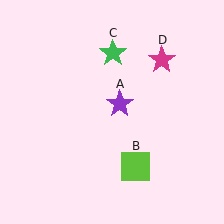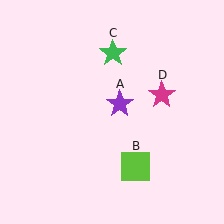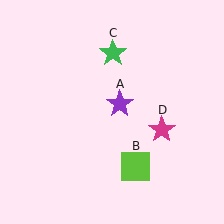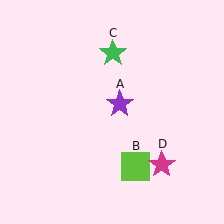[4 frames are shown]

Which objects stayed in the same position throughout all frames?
Purple star (object A) and lime square (object B) and green star (object C) remained stationary.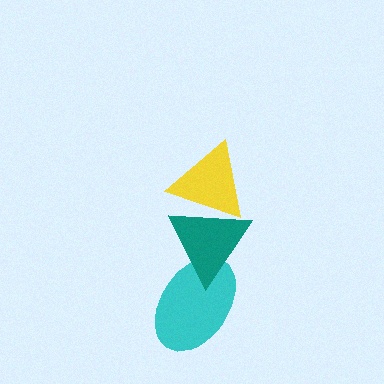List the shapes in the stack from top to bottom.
From top to bottom: the yellow triangle, the teal triangle, the cyan ellipse.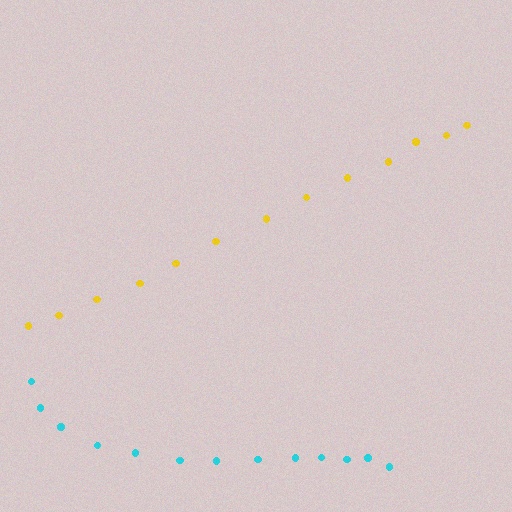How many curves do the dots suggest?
There are 2 distinct paths.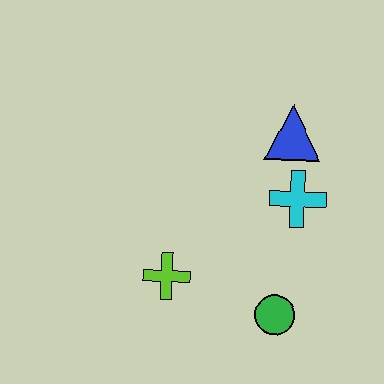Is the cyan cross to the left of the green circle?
No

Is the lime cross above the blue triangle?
No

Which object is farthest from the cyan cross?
The lime cross is farthest from the cyan cross.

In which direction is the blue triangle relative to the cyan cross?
The blue triangle is above the cyan cross.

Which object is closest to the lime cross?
The green circle is closest to the lime cross.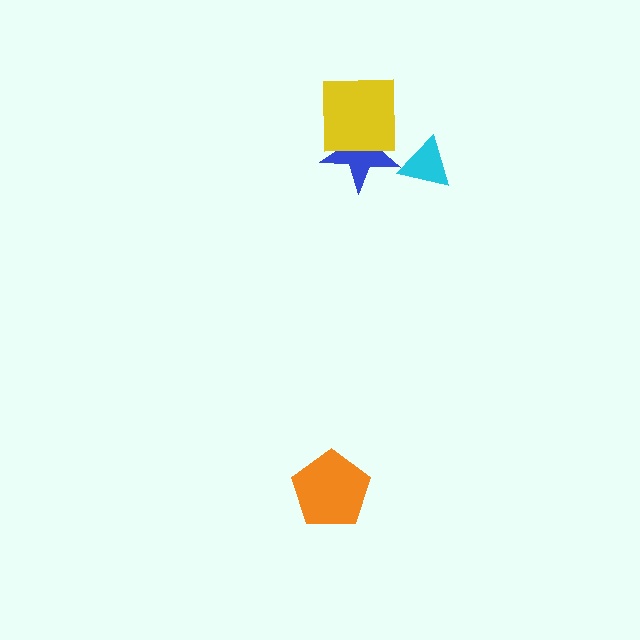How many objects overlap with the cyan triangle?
0 objects overlap with the cyan triangle.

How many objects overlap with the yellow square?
1 object overlaps with the yellow square.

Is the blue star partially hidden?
Yes, it is partially covered by another shape.